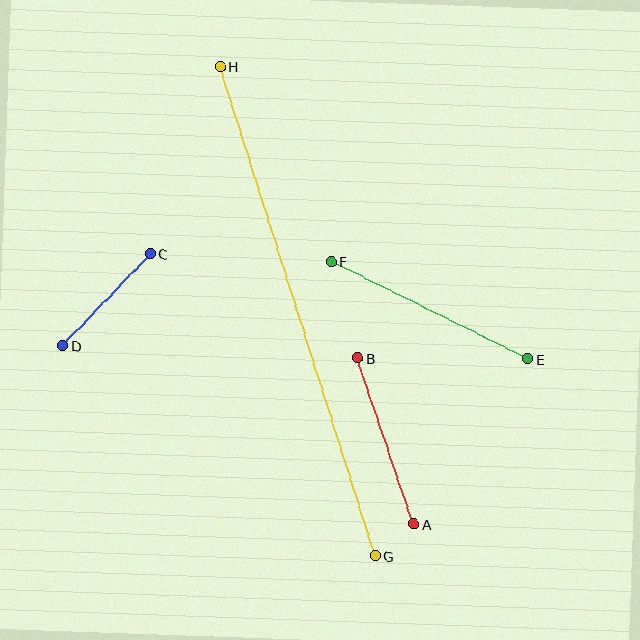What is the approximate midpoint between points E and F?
The midpoint is at approximately (429, 310) pixels.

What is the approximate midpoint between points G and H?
The midpoint is at approximately (298, 311) pixels.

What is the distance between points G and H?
The distance is approximately 513 pixels.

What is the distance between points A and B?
The distance is approximately 175 pixels.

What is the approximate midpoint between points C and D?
The midpoint is at approximately (107, 300) pixels.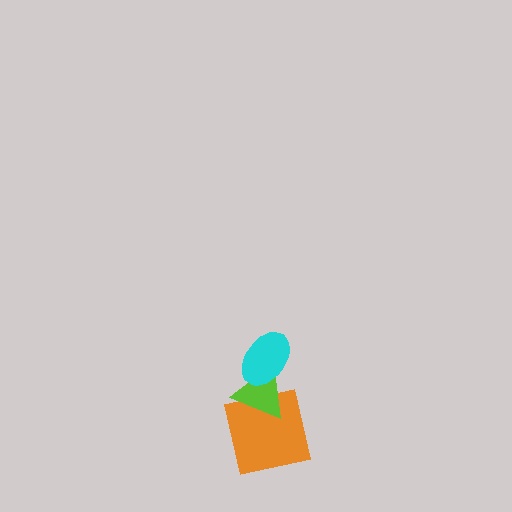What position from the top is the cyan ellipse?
The cyan ellipse is 1st from the top.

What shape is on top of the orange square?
The lime triangle is on top of the orange square.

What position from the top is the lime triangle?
The lime triangle is 2nd from the top.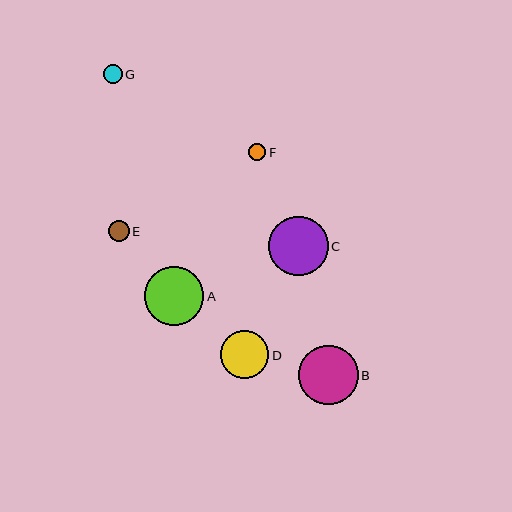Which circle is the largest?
Circle C is the largest with a size of approximately 59 pixels.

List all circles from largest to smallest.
From largest to smallest: C, A, B, D, E, G, F.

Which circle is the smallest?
Circle F is the smallest with a size of approximately 17 pixels.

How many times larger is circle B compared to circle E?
Circle B is approximately 2.8 times the size of circle E.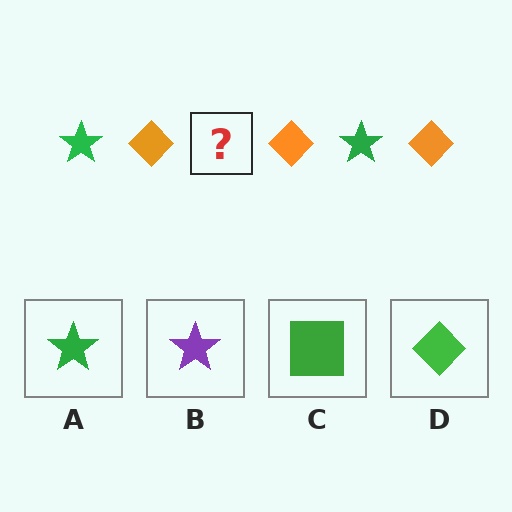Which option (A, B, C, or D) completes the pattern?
A.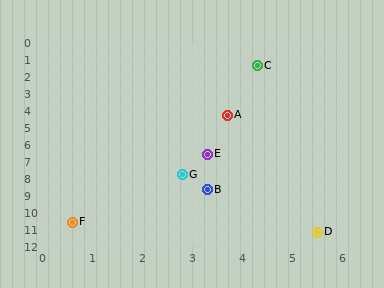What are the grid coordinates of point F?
Point F is at approximately (0.6, 10.6).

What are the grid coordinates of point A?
Point A is at approximately (3.7, 4.3).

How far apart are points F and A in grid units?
Points F and A are about 7.0 grid units apart.